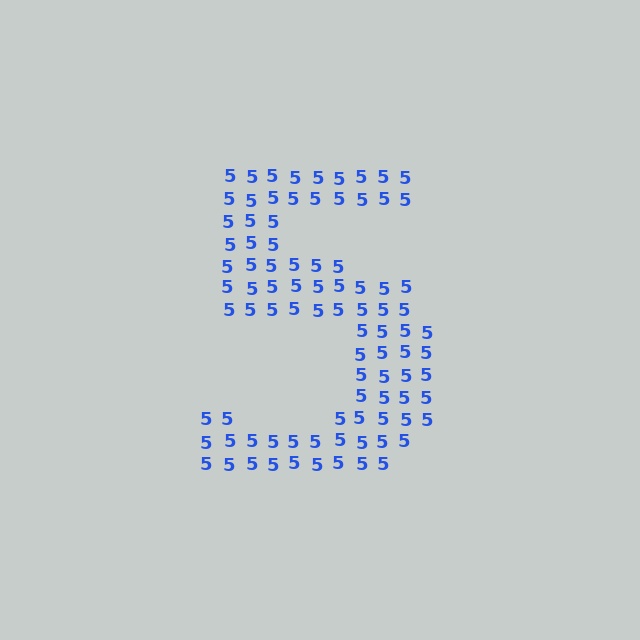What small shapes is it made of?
It is made of small digit 5's.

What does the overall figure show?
The overall figure shows the digit 5.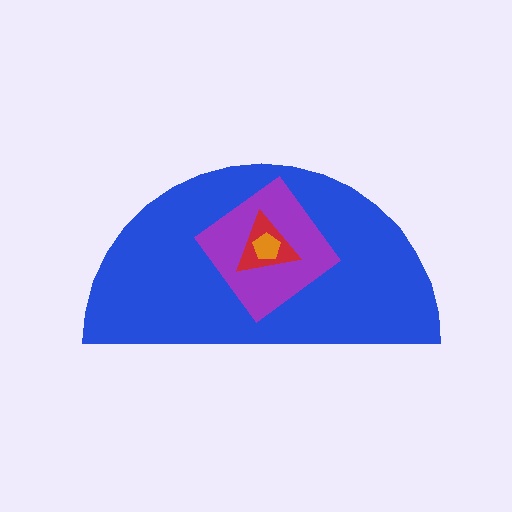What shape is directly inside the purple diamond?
The red triangle.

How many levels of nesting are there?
4.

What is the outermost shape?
The blue semicircle.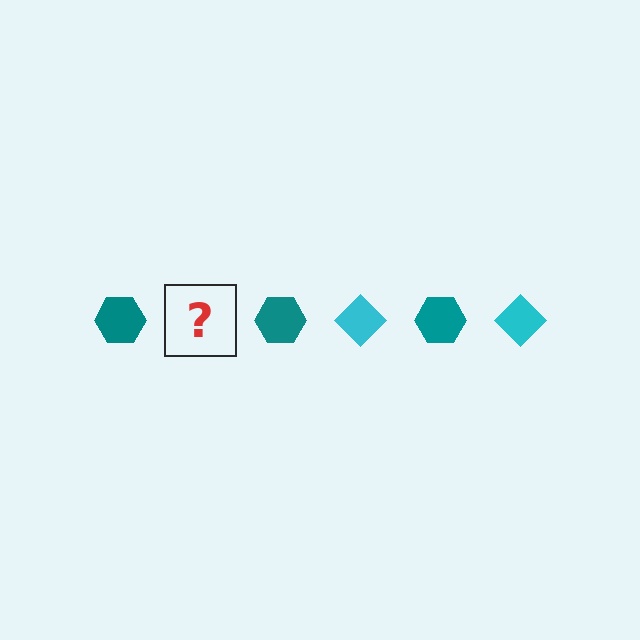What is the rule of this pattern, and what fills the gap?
The rule is that the pattern alternates between teal hexagon and cyan diamond. The gap should be filled with a cyan diamond.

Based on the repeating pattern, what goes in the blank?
The blank should be a cyan diamond.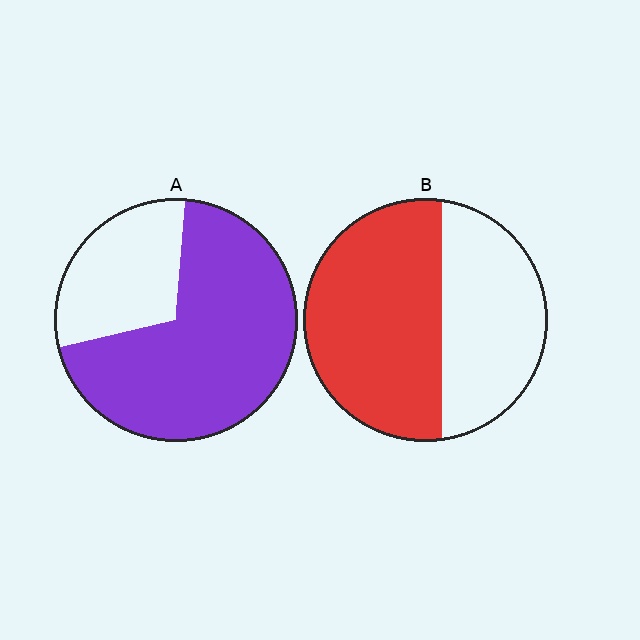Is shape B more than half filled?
Yes.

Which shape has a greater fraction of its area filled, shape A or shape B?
Shape A.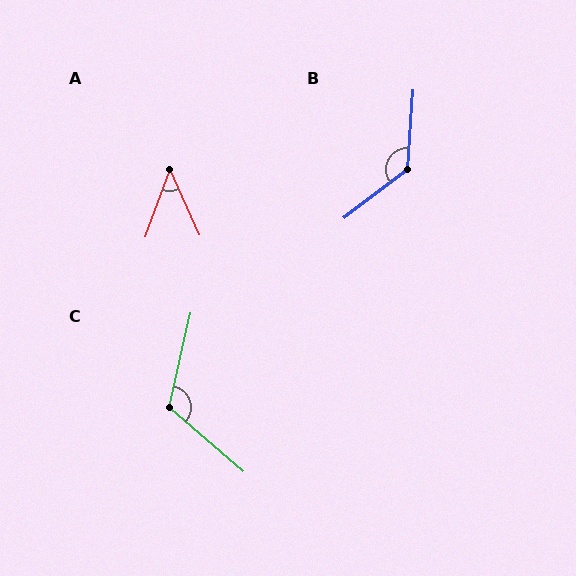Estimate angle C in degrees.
Approximately 118 degrees.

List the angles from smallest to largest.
A (44°), C (118°), B (132°).